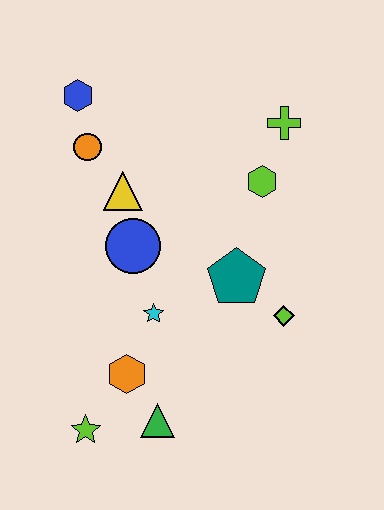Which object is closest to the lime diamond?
The teal pentagon is closest to the lime diamond.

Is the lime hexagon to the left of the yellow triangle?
No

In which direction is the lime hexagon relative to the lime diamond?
The lime hexagon is above the lime diamond.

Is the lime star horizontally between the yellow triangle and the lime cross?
No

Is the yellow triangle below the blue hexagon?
Yes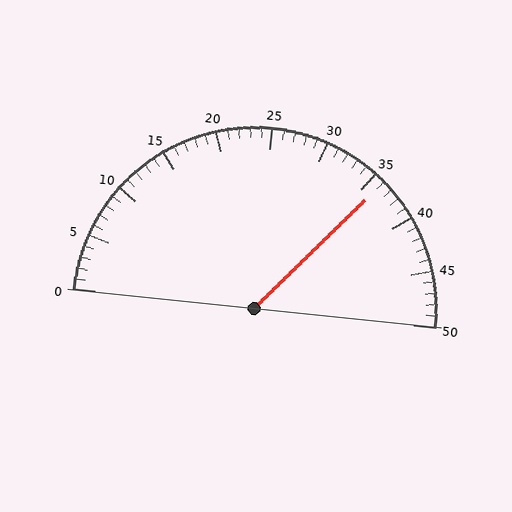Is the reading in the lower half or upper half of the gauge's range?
The reading is in the upper half of the range (0 to 50).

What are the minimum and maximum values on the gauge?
The gauge ranges from 0 to 50.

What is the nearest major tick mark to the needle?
The nearest major tick mark is 35.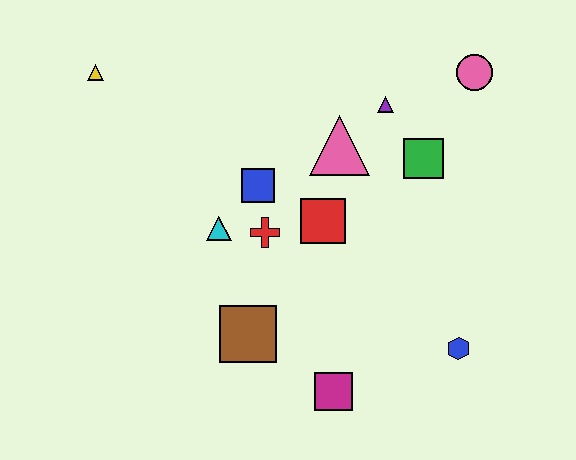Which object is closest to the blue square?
The red cross is closest to the blue square.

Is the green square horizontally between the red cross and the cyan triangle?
No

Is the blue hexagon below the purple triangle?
Yes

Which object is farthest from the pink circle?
The yellow triangle is farthest from the pink circle.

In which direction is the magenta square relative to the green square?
The magenta square is below the green square.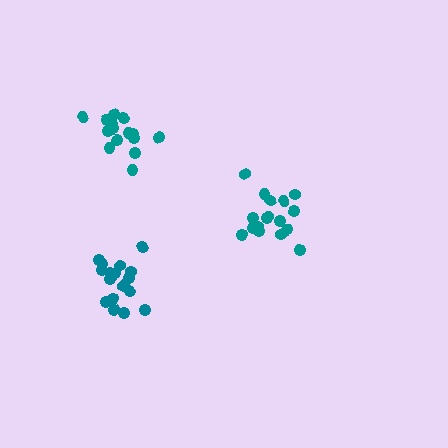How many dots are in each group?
Group 1: 18 dots, Group 2: 15 dots, Group 3: 17 dots (50 total).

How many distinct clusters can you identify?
There are 3 distinct clusters.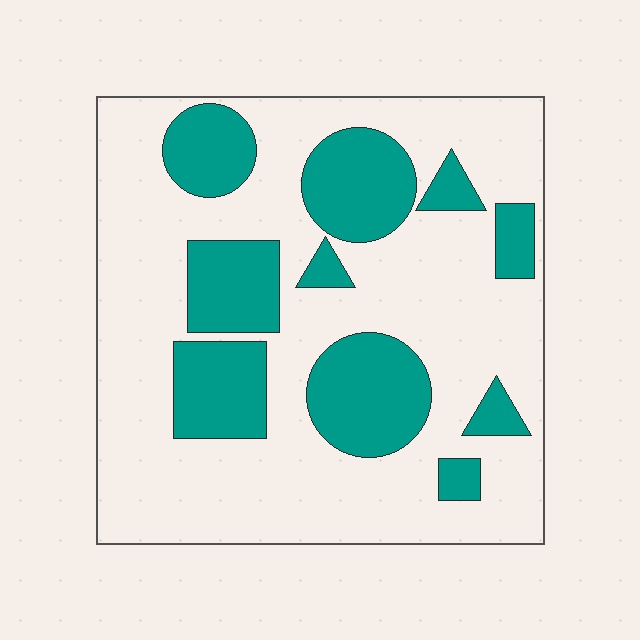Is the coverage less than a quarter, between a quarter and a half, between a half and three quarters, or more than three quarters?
Between a quarter and a half.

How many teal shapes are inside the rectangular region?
10.